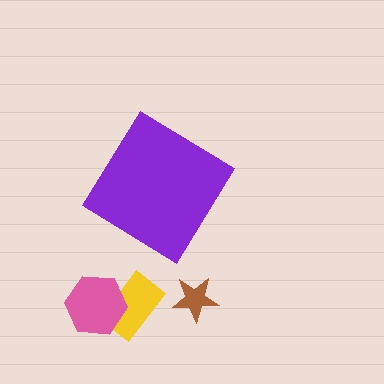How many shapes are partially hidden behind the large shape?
0 shapes are partially hidden.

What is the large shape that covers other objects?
A purple diamond.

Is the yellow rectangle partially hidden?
No, the yellow rectangle is fully visible.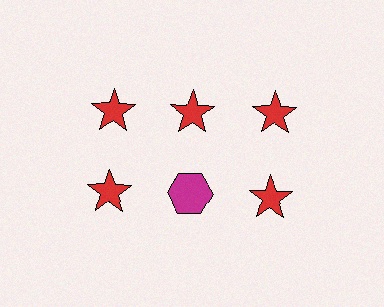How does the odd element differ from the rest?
It differs in both color (magenta instead of red) and shape (hexagon instead of star).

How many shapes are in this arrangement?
There are 6 shapes arranged in a grid pattern.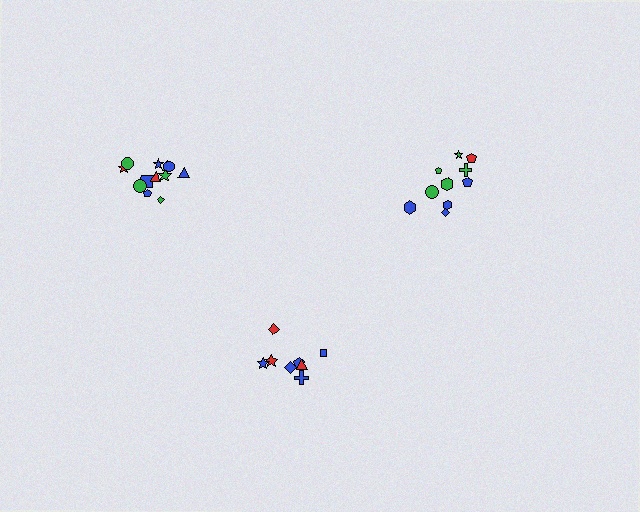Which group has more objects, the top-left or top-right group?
The top-left group.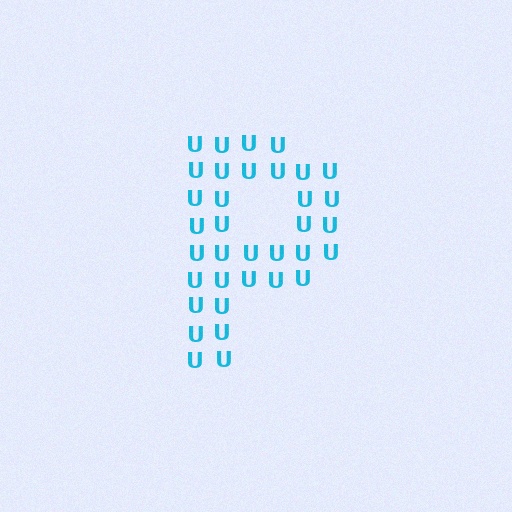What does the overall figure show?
The overall figure shows the letter P.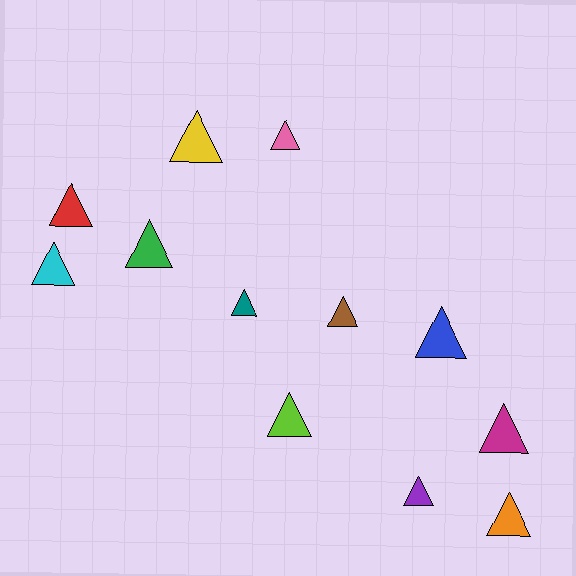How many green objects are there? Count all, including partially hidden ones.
There is 1 green object.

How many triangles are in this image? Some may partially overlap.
There are 12 triangles.